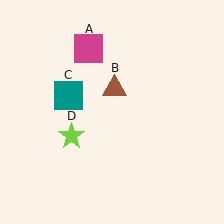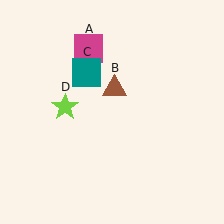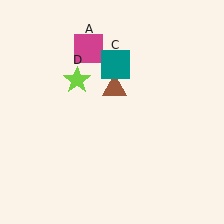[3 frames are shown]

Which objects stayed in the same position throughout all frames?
Magenta square (object A) and brown triangle (object B) remained stationary.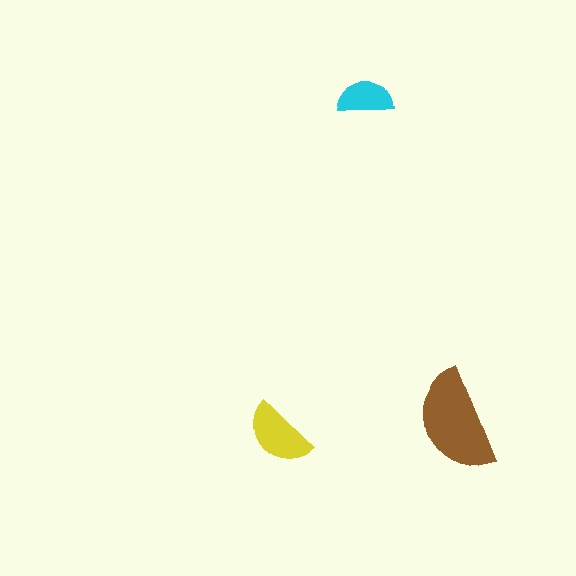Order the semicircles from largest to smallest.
the brown one, the yellow one, the cyan one.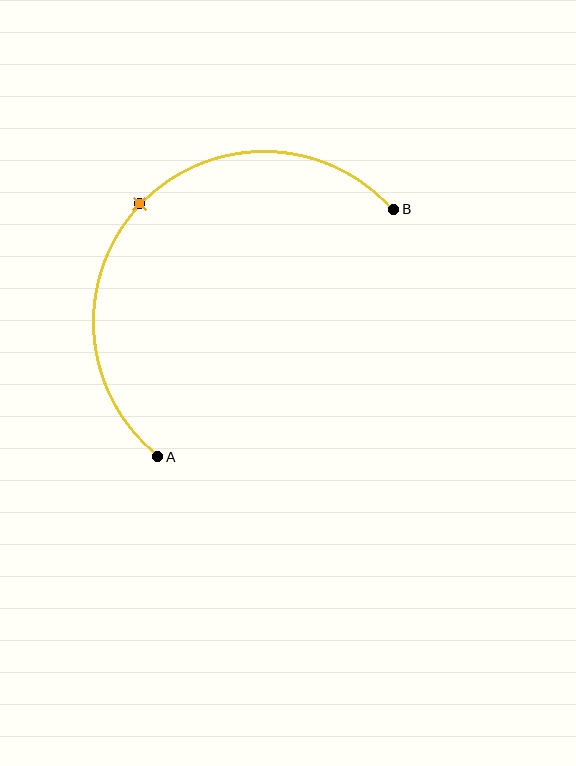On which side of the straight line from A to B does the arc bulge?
The arc bulges above and to the left of the straight line connecting A and B.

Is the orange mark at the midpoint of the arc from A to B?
Yes. The orange mark lies on the arc at equal arc-length from both A and B — it is the arc midpoint.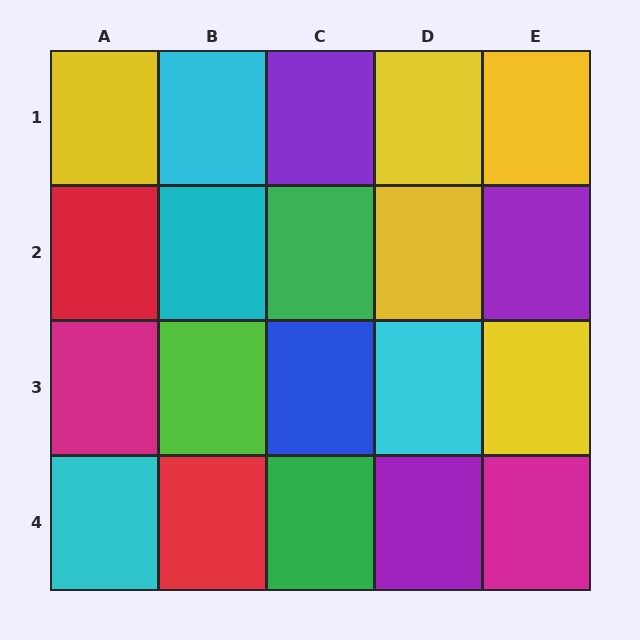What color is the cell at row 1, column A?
Yellow.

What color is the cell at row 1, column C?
Purple.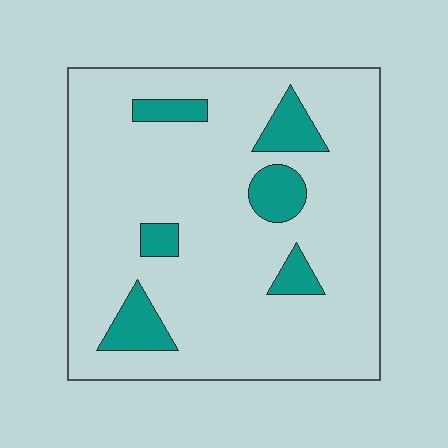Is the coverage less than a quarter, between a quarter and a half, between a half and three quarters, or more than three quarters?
Less than a quarter.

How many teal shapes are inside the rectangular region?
6.